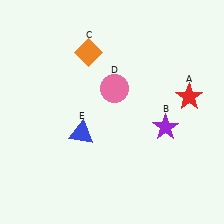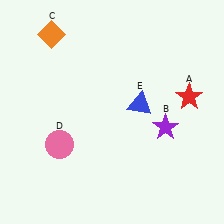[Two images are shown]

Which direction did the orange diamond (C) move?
The orange diamond (C) moved left.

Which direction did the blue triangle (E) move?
The blue triangle (E) moved right.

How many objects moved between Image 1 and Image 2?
3 objects moved between the two images.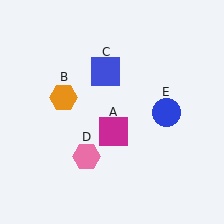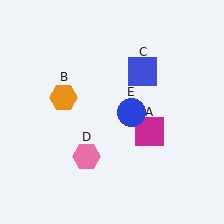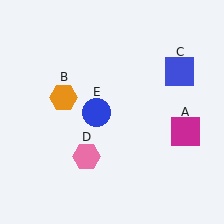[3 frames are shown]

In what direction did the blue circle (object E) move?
The blue circle (object E) moved left.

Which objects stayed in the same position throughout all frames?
Orange hexagon (object B) and pink hexagon (object D) remained stationary.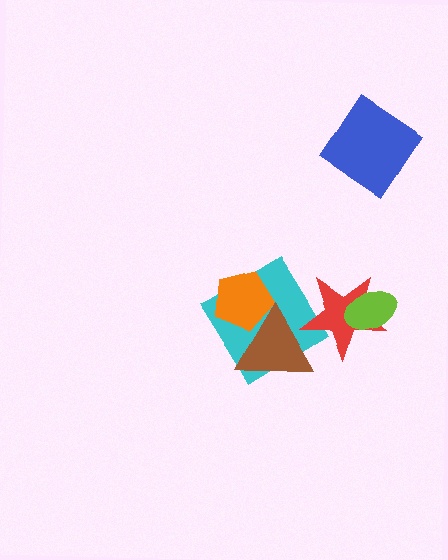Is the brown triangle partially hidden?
No, no other shape covers it.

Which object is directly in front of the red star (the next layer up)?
The lime ellipse is directly in front of the red star.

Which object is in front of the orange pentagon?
The brown triangle is in front of the orange pentagon.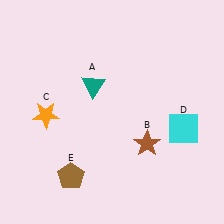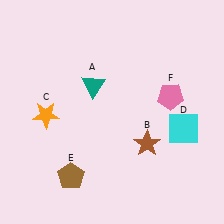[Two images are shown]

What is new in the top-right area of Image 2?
A pink pentagon (F) was added in the top-right area of Image 2.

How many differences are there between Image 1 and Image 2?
There is 1 difference between the two images.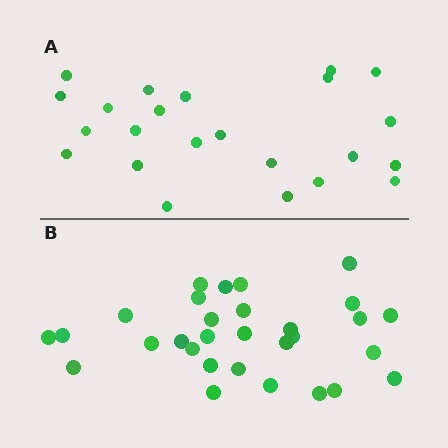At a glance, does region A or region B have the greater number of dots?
Region B (the bottom region) has more dots.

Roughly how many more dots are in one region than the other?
Region B has roughly 8 or so more dots than region A.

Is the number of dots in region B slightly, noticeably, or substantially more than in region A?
Region B has noticeably more, but not dramatically so. The ratio is roughly 1.3 to 1.